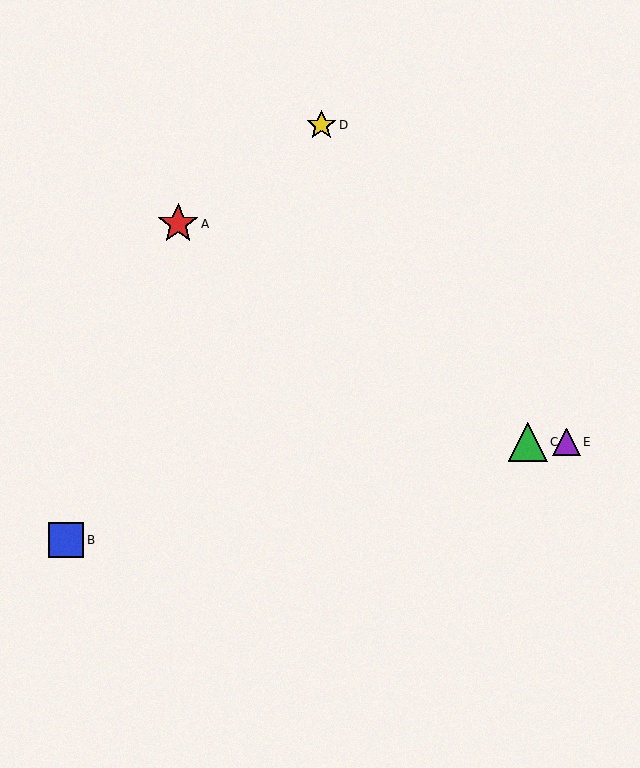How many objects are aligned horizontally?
2 objects (C, E) are aligned horizontally.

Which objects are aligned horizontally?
Objects C, E are aligned horizontally.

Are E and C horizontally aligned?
Yes, both are at y≈442.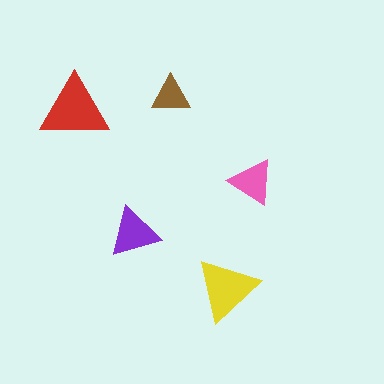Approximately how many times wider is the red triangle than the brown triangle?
About 2 times wider.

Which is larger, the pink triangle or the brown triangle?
The pink one.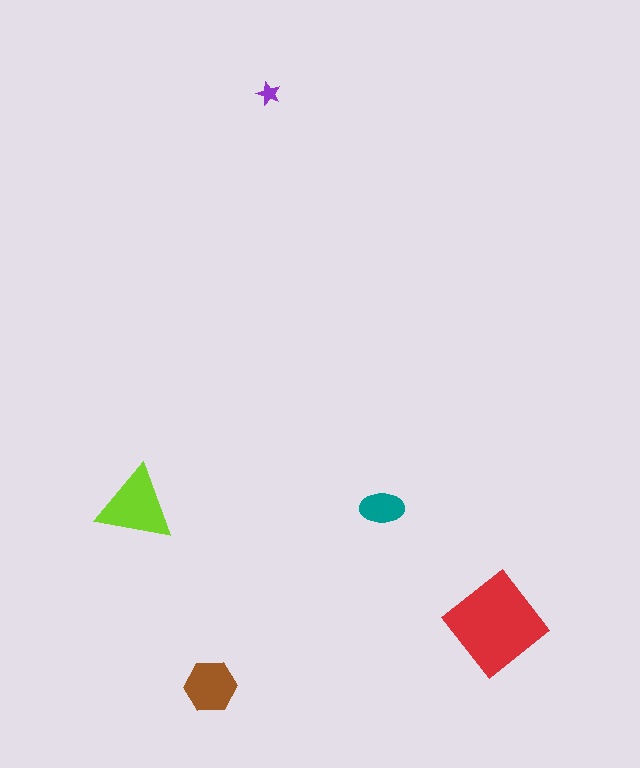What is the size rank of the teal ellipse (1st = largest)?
4th.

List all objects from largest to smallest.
The red diamond, the lime triangle, the brown hexagon, the teal ellipse, the purple star.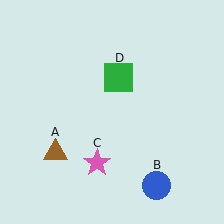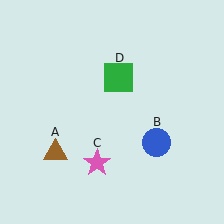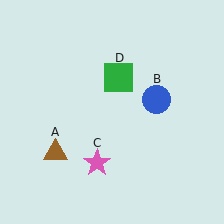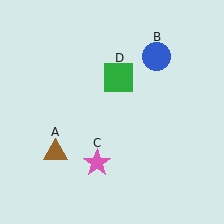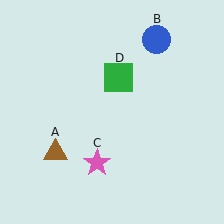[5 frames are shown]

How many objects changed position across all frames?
1 object changed position: blue circle (object B).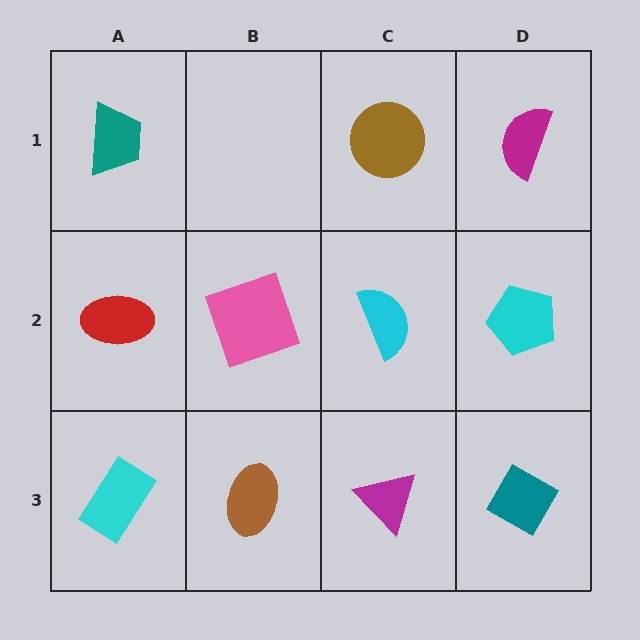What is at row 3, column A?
A cyan rectangle.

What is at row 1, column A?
A teal trapezoid.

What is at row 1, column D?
A magenta semicircle.